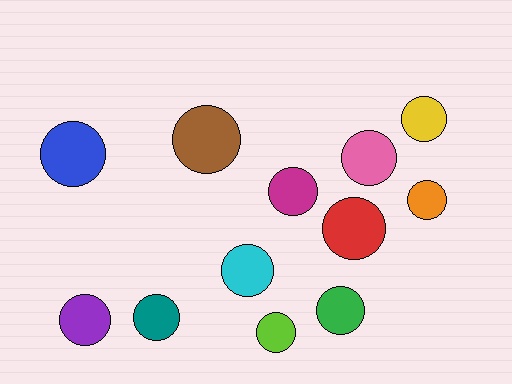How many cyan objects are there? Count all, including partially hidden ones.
There is 1 cyan object.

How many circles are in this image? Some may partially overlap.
There are 12 circles.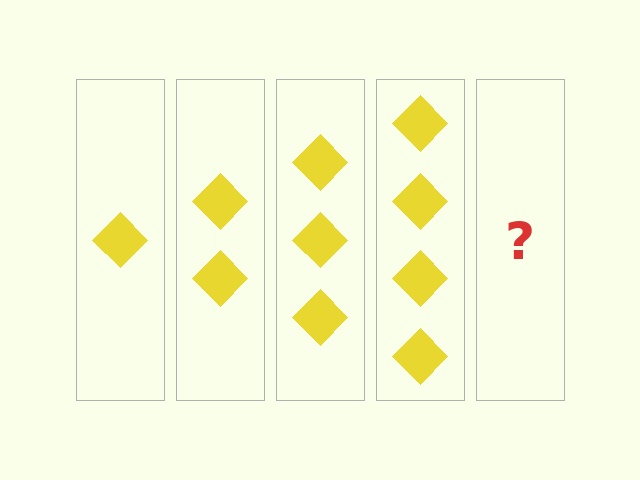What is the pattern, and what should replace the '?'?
The pattern is that each step adds one more diamond. The '?' should be 5 diamonds.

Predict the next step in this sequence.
The next step is 5 diamonds.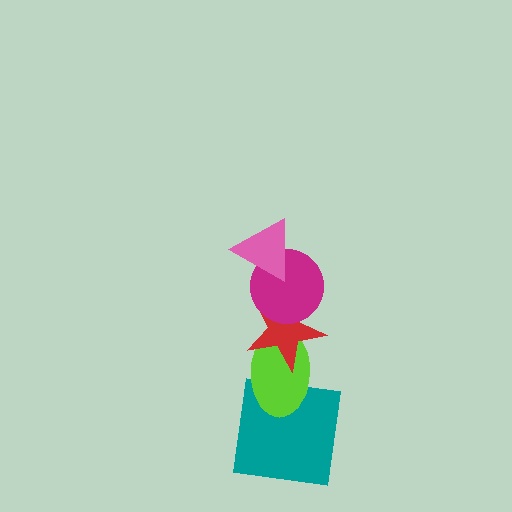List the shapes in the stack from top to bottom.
From top to bottom: the pink triangle, the magenta circle, the red star, the lime ellipse, the teal square.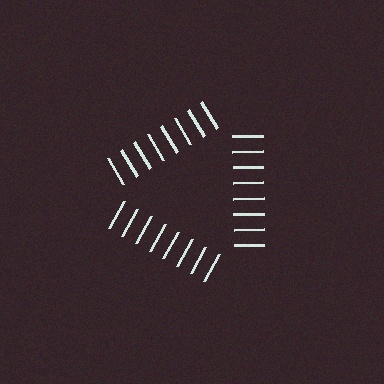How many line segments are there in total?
24 — 8 along each of the 3 edges.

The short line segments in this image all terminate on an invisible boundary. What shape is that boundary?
An illusory triangle — the line segments terminate on its edges but no continuous stroke is drawn.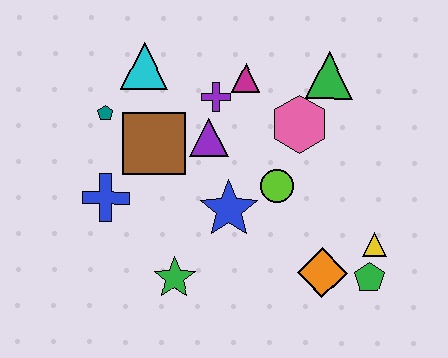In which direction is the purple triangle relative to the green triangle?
The purple triangle is to the left of the green triangle.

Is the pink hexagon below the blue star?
No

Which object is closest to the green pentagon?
The yellow triangle is closest to the green pentagon.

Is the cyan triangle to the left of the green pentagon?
Yes